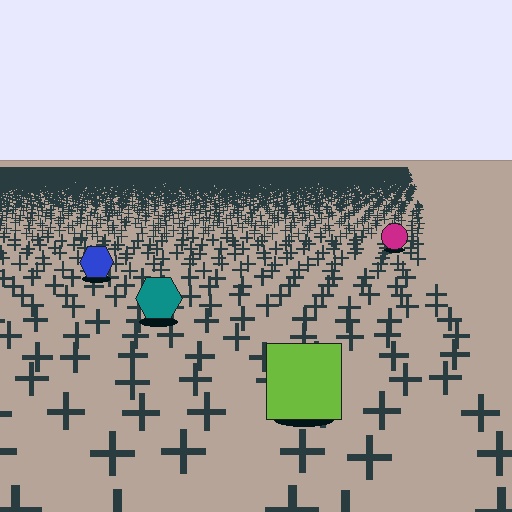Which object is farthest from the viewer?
The magenta circle is farthest from the viewer. It appears smaller and the ground texture around it is denser.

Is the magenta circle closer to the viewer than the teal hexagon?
No. The teal hexagon is closer — you can tell from the texture gradient: the ground texture is coarser near it.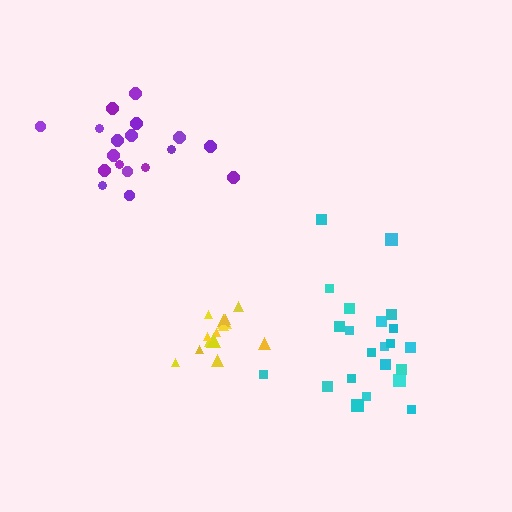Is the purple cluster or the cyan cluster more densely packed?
Cyan.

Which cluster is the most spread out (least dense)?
Purple.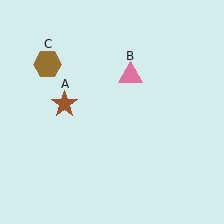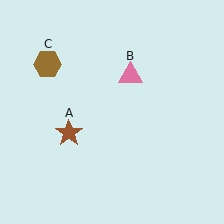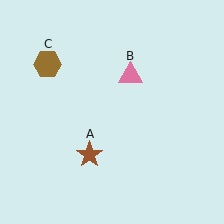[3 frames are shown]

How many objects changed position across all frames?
1 object changed position: brown star (object A).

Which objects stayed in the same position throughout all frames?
Pink triangle (object B) and brown hexagon (object C) remained stationary.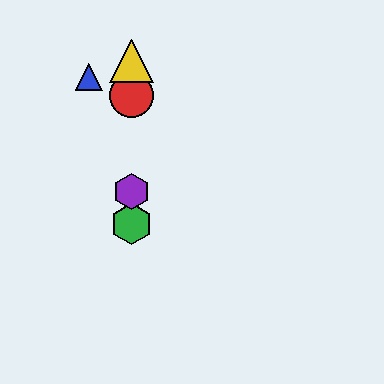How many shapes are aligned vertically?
4 shapes (the red circle, the green hexagon, the yellow triangle, the purple hexagon) are aligned vertically.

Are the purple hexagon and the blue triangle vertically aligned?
No, the purple hexagon is at x≈132 and the blue triangle is at x≈89.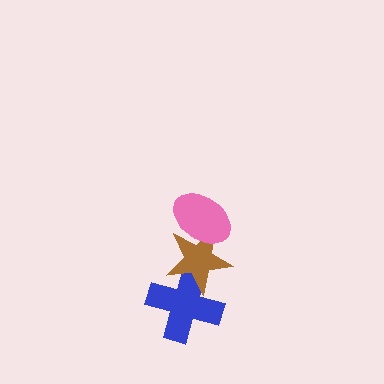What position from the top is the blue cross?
The blue cross is 3rd from the top.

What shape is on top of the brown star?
The pink ellipse is on top of the brown star.